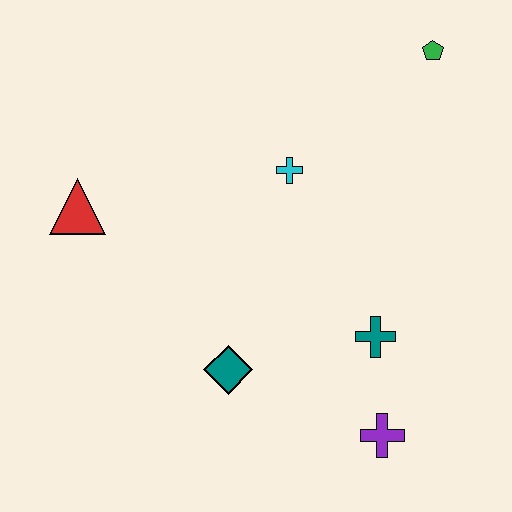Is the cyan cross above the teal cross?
Yes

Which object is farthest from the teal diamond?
The green pentagon is farthest from the teal diamond.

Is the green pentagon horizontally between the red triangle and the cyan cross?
No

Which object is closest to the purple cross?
The teal cross is closest to the purple cross.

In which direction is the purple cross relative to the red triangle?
The purple cross is to the right of the red triangle.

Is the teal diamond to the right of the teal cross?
No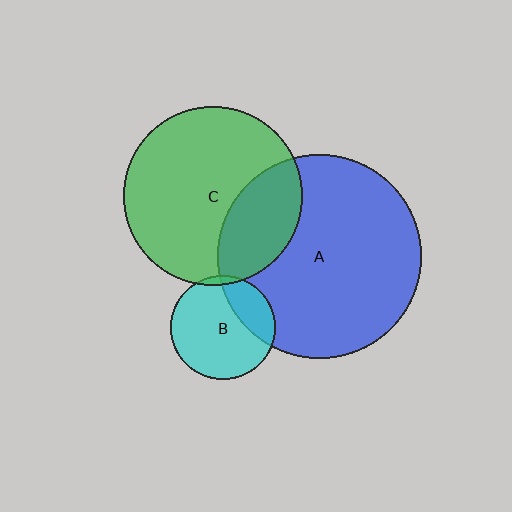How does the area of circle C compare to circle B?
Approximately 2.9 times.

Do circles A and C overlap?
Yes.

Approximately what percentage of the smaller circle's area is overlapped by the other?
Approximately 30%.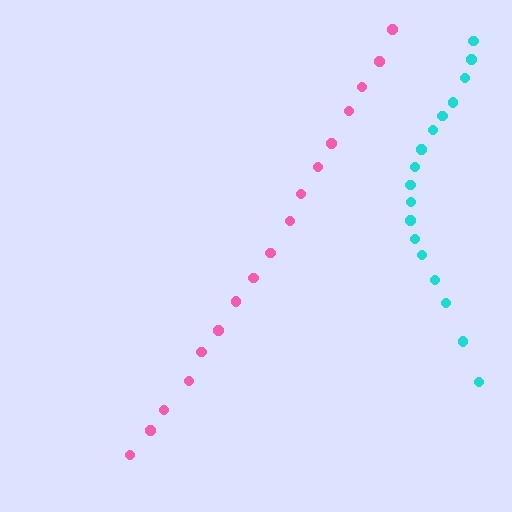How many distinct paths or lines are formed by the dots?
There are 2 distinct paths.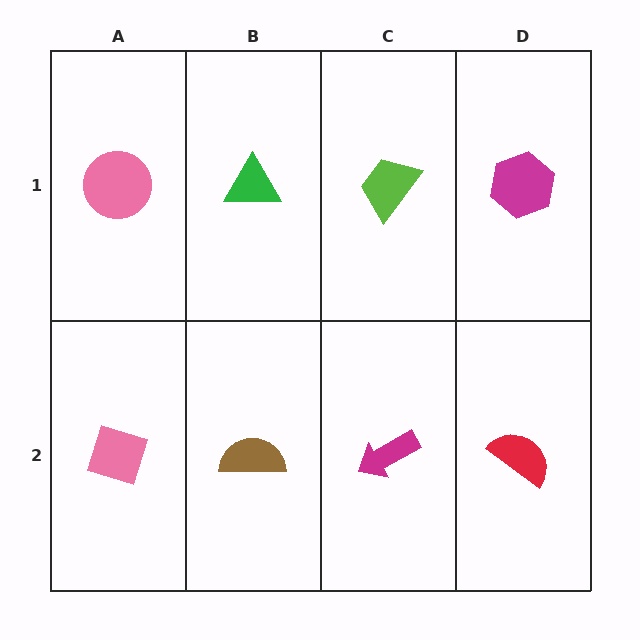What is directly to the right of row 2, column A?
A brown semicircle.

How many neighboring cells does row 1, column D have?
2.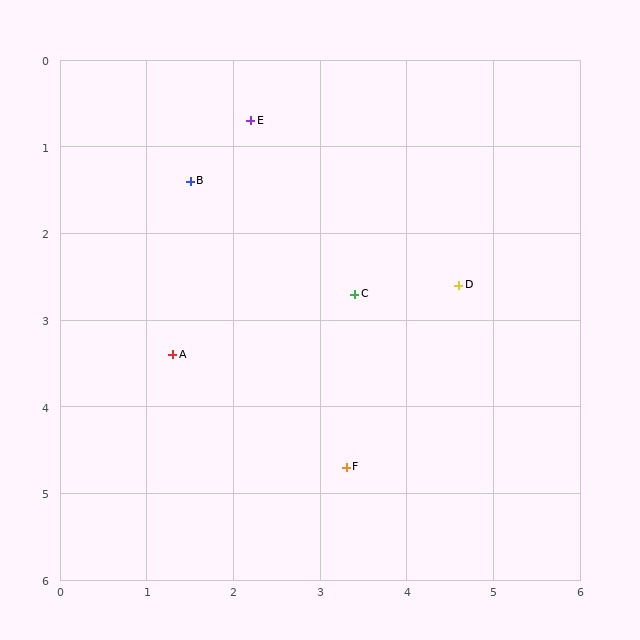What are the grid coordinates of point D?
Point D is at approximately (4.6, 2.6).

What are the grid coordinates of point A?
Point A is at approximately (1.3, 3.4).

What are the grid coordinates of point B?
Point B is at approximately (1.5, 1.4).